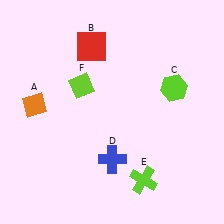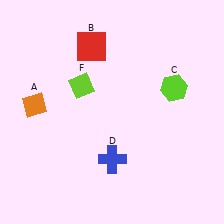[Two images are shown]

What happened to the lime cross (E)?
The lime cross (E) was removed in Image 2. It was in the bottom-right area of Image 1.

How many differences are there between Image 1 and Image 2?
There is 1 difference between the two images.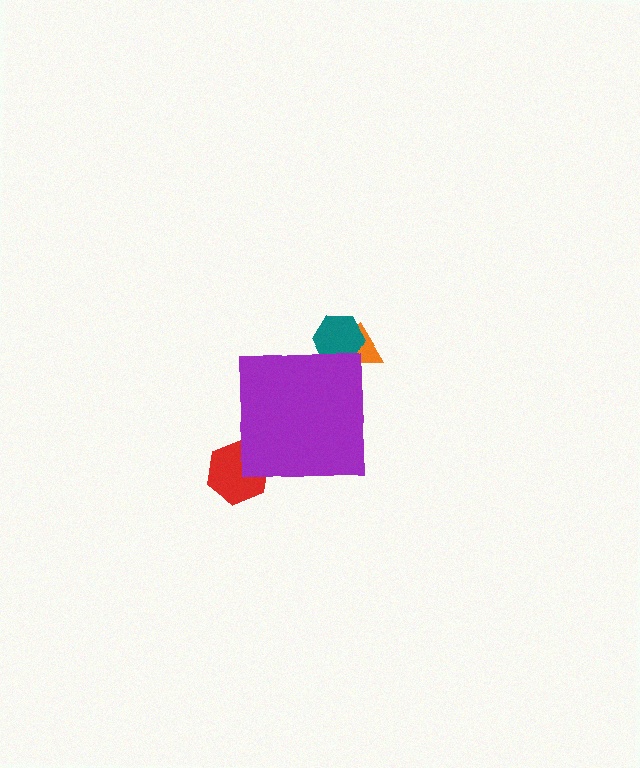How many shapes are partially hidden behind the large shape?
3 shapes are partially hidden.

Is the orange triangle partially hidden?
Yes, the orange triangle is partially hidden behind the purple square.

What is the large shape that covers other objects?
A purple square.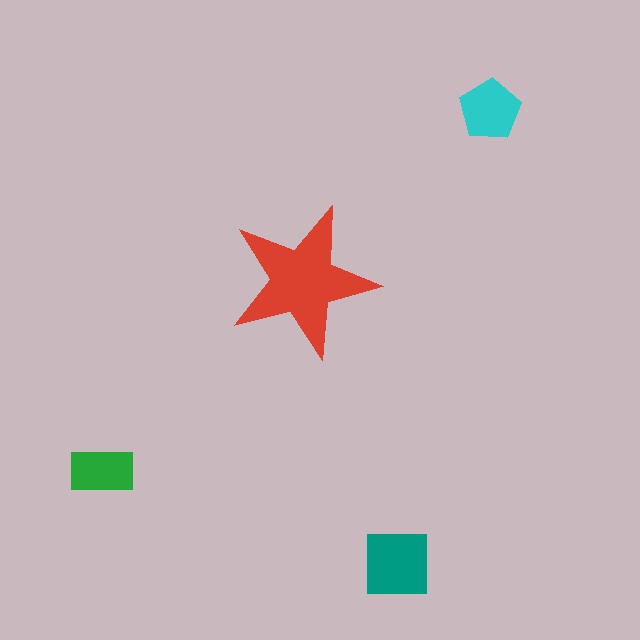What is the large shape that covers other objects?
A red star.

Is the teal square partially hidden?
No, the teal square is fully visible.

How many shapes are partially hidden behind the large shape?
0 shapes are partially hidden.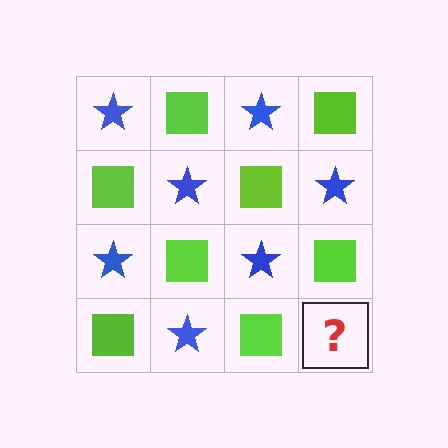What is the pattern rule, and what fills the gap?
The rule is that it alternates blue star and lime square in a checkerboard pattern. The gap should be filled with a blue star.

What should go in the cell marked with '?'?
The missing cell should contain a blue star.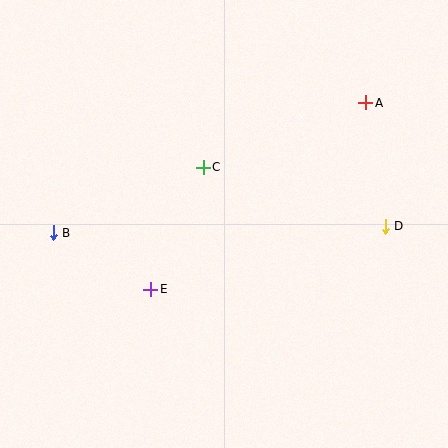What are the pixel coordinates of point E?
Point E is at (151, 289).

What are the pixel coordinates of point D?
Point D is at (385, 226).